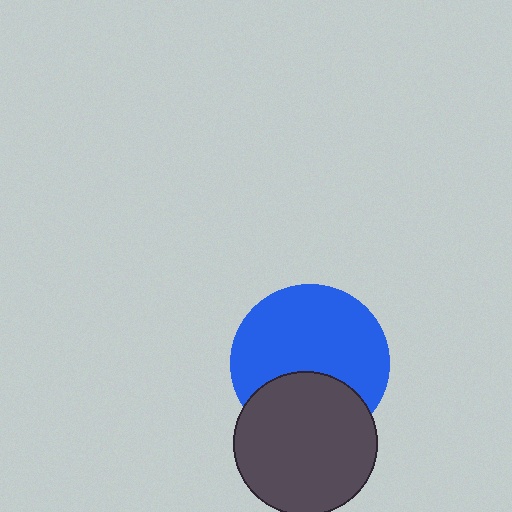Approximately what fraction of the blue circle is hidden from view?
Roughly 33% of the blue circle is hidden behind the dark gray circle.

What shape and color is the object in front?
The object in front is a dark gray circle.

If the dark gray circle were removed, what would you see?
You would see the complete blue circle.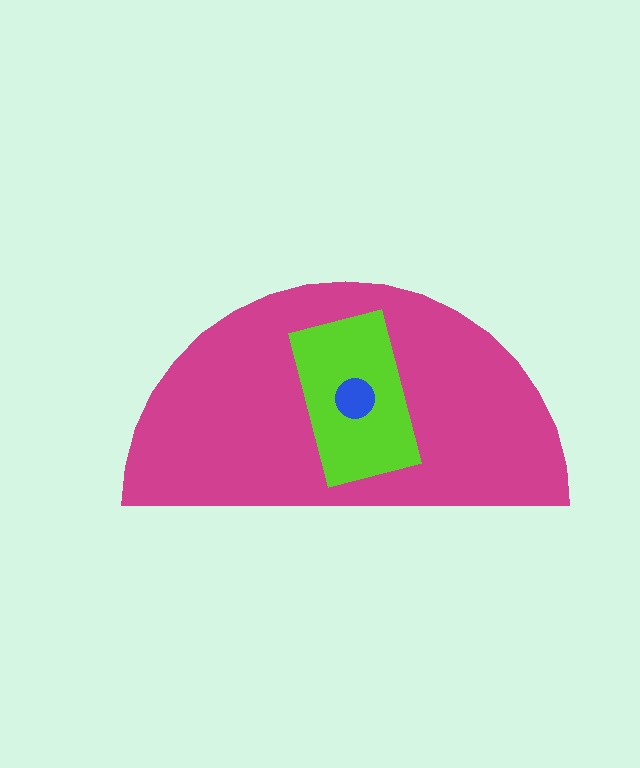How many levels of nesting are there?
3.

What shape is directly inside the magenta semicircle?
The lime rectangle.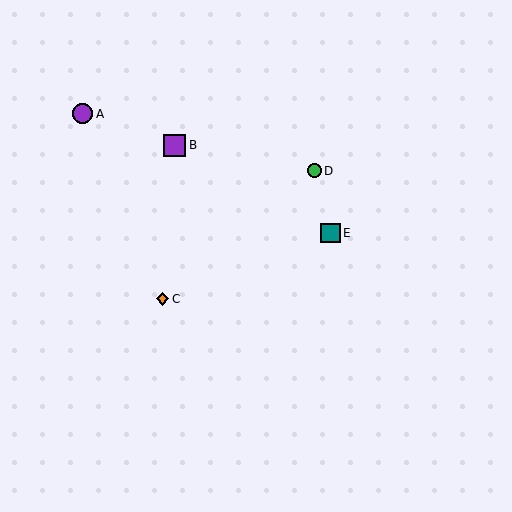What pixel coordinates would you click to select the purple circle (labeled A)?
Click at (83, 114) to select the purple circle A.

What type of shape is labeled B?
Shape B is a purple square.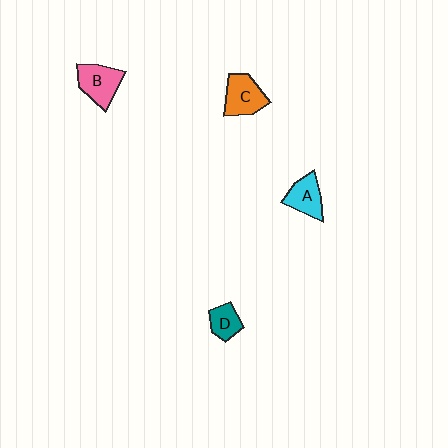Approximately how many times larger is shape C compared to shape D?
Approximately 1.6 times.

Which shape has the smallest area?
Shape D (teal).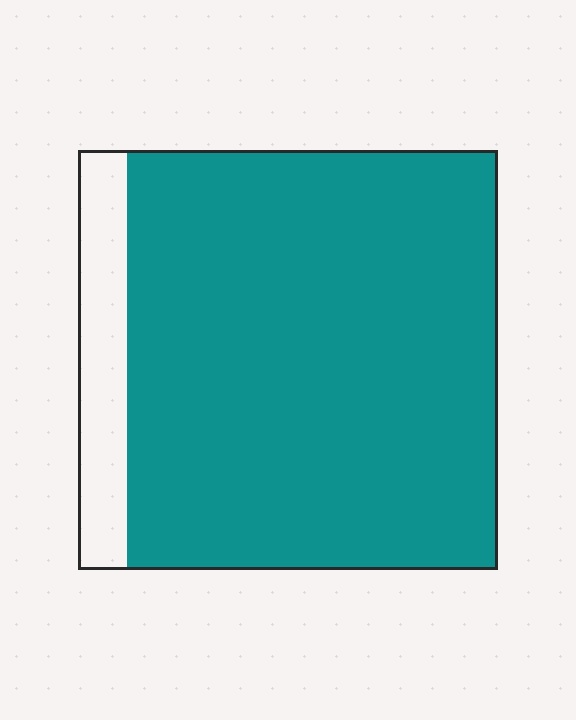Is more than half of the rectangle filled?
Yes.